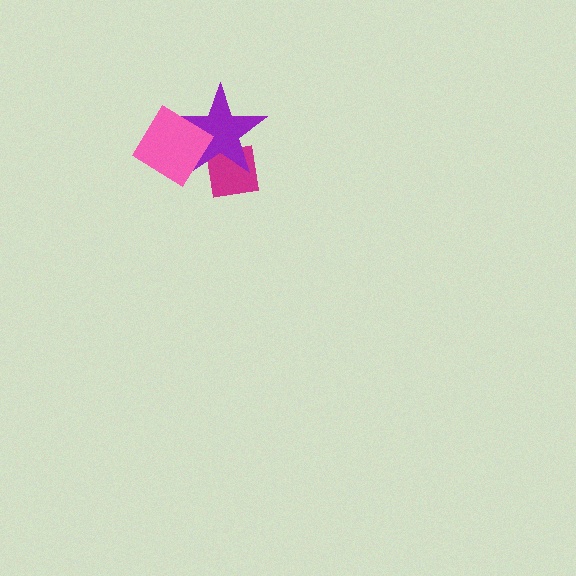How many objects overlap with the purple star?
2 objects overlap with the purple star.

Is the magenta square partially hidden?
Yes, it is partially covered by another shape.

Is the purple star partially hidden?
Yes, it is partially covered by another shape.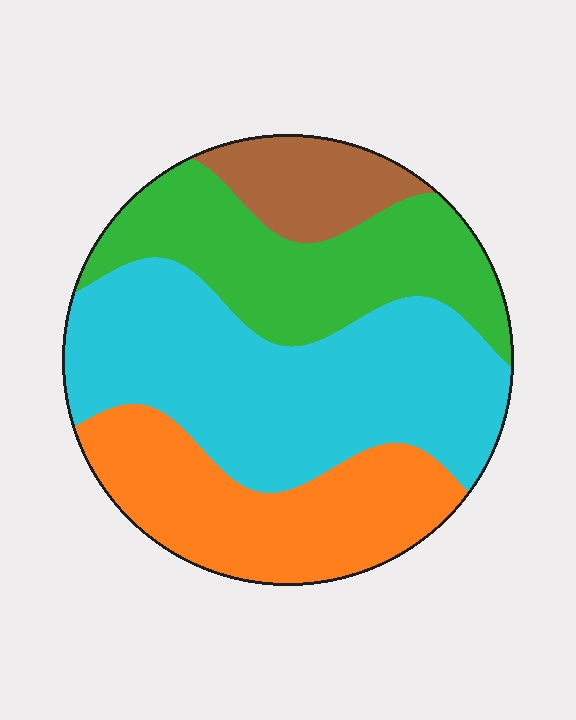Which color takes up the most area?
Cyan, at roughly 40%.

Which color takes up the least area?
Brown, at roughly 10%.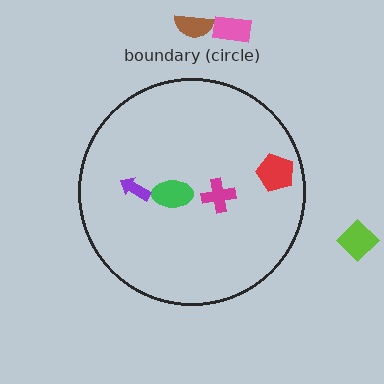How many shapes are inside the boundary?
4 inside, 3 outside.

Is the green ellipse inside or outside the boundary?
Inside.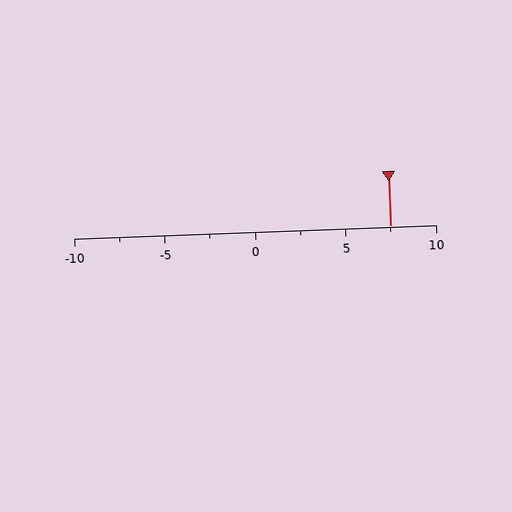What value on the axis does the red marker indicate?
The marker indicates approximately 7.5.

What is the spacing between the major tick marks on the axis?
The major ticks are spaced 5 apart.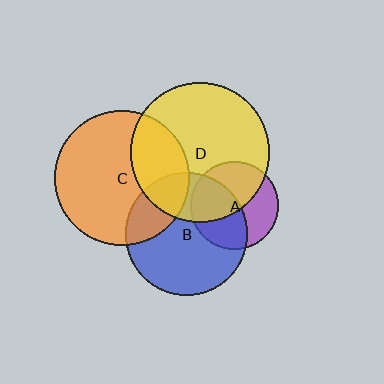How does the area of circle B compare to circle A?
Approximately 1.9 times.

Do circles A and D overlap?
Yes.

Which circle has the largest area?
Circle D (yellow).